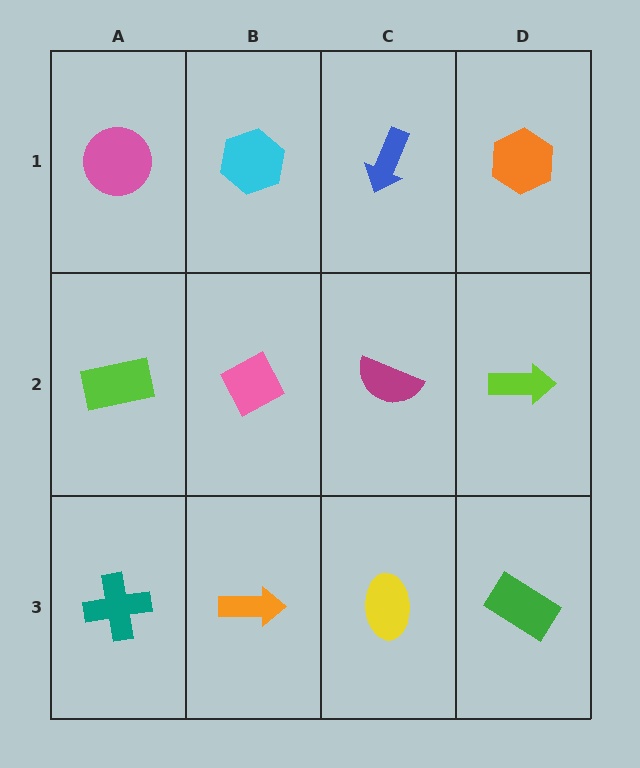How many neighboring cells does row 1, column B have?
3.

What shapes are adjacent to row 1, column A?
A lime rectangle (row 2, column A), a cyan hexagon (row 1, column B).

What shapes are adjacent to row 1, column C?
A magenta semicircle (row 2, column C), a cyan hexagon (row 1, column B), an orange hexagon (row 1, column D).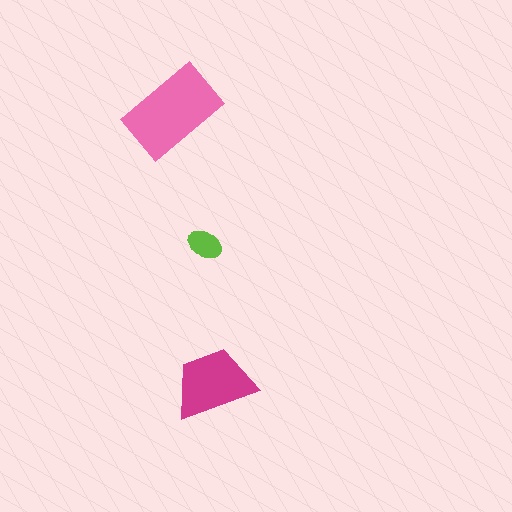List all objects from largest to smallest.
The pink rectangle, the magenta trapezoid, the lime ellipse.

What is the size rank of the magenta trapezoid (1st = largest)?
2nd.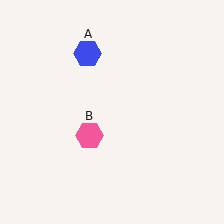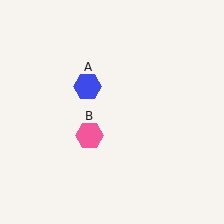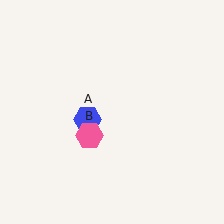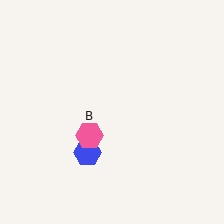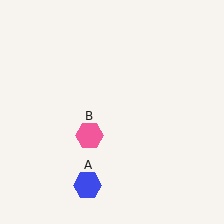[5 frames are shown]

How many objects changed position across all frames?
1 object changed position: blue hexagon (object A).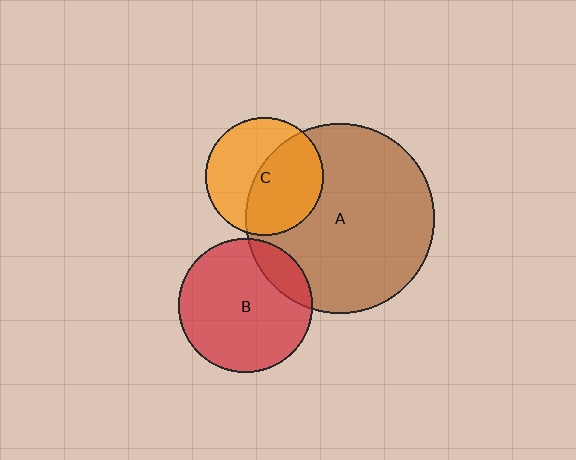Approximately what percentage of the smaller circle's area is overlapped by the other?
Approximately 55%.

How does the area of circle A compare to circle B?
Approximately 2.0 times.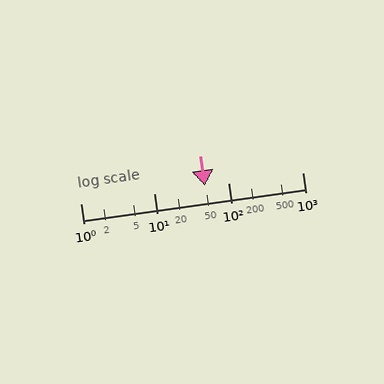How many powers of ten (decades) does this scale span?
The scale spans 3 decades, from 1 to 1000.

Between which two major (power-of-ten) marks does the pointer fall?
The pointer is between 10 and 100.